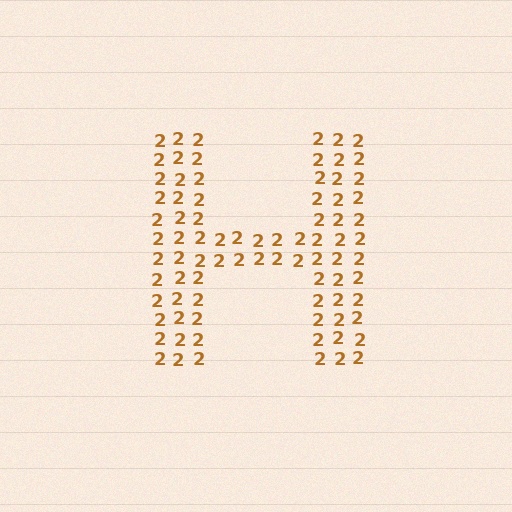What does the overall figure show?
The overall figure shows the letter H.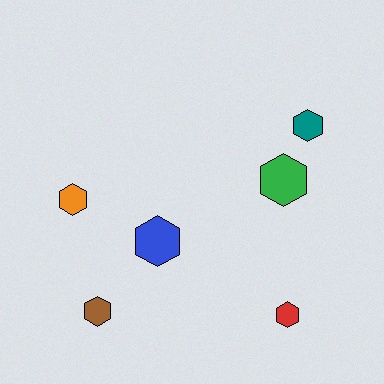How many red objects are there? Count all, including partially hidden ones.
There is 1 red object.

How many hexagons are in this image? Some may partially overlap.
There are 6 hexagons.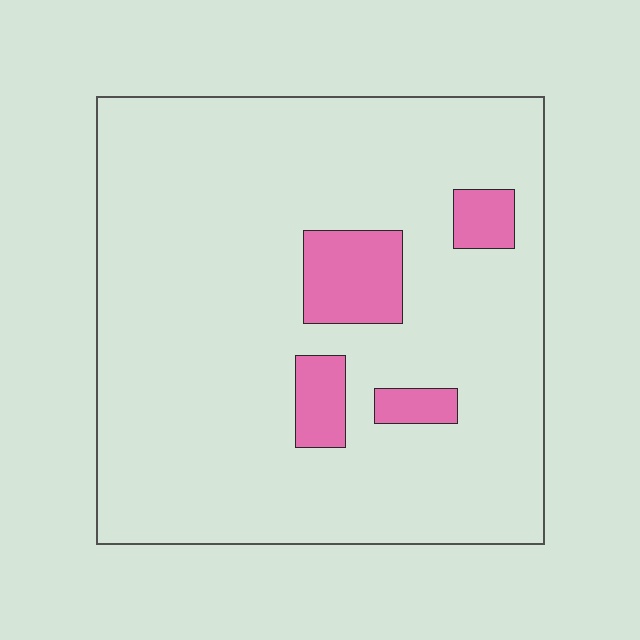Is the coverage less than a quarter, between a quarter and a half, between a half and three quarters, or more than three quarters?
Less than a quarter.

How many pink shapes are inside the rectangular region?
4.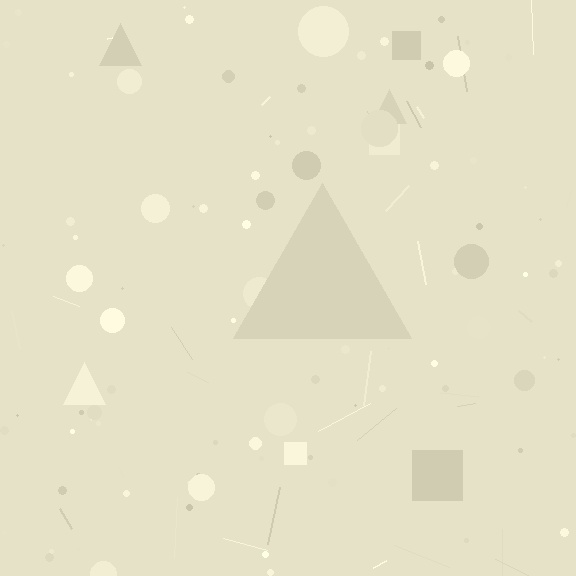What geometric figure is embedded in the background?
A triangle is embedded in the background.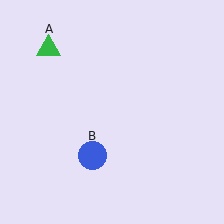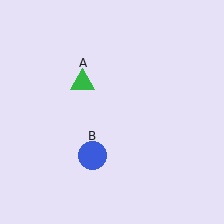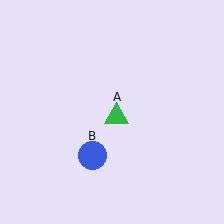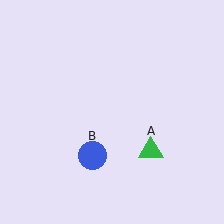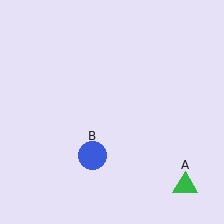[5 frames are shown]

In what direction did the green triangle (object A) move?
The green triangle (object A) moved down and to the right.